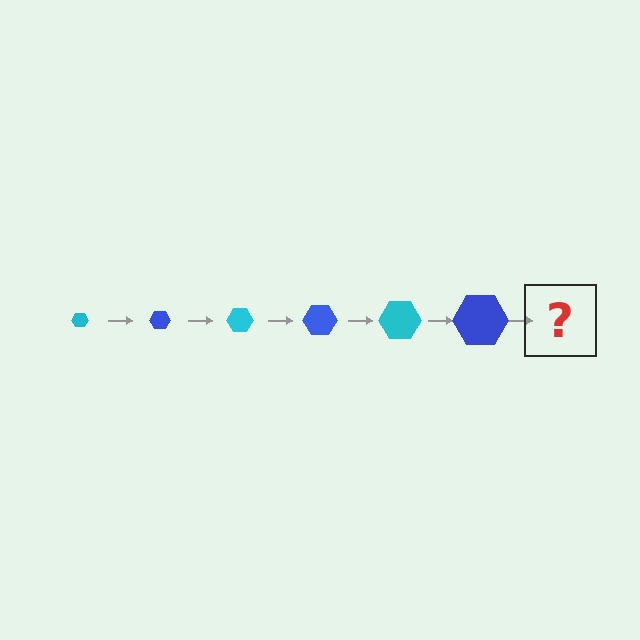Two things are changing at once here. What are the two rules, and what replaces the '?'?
The two rules are that the hexagon grows larger each step and the color cycles through cyan and blue. The '?' should be a cyan hexagon, larger than the previous one.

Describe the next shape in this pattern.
It should be a cyan hexagon, larger than the previous one.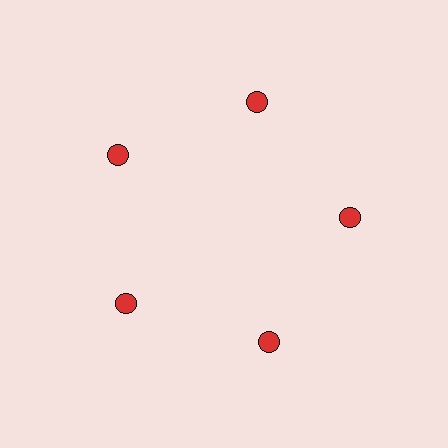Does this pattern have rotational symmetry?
Yes, this pattern has 5-fold rotational symmetry. It looks the same after rotating 72 degrees around the center.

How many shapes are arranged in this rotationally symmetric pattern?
There are 5 shapes, arranged in 5 groups of 1.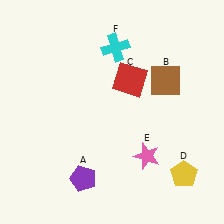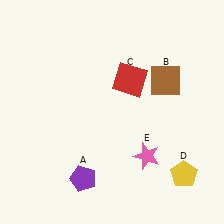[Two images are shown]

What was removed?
The cyan cross (F) was removed in Image 2.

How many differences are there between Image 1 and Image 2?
There is 1 difference between the two images.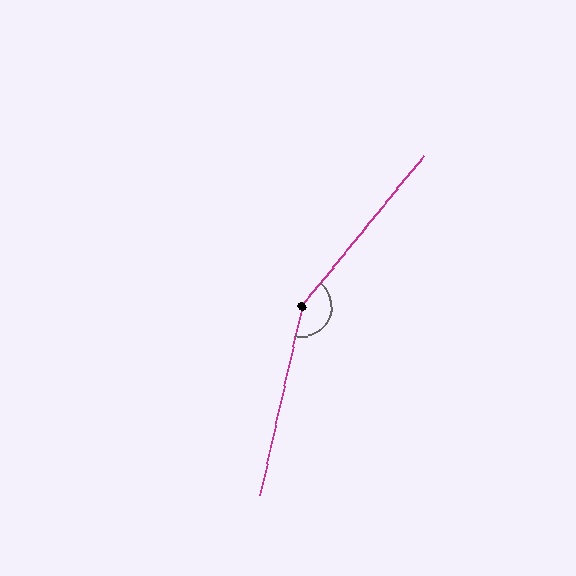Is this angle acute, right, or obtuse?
It is obtuse.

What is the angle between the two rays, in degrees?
Approximately 154 degrees.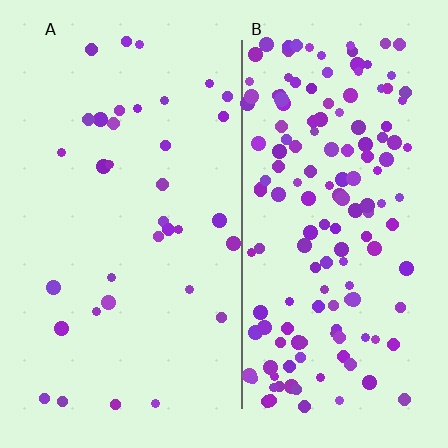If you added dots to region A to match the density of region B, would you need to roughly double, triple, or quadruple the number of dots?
Approximately quadruple.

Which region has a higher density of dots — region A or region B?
B (the right).